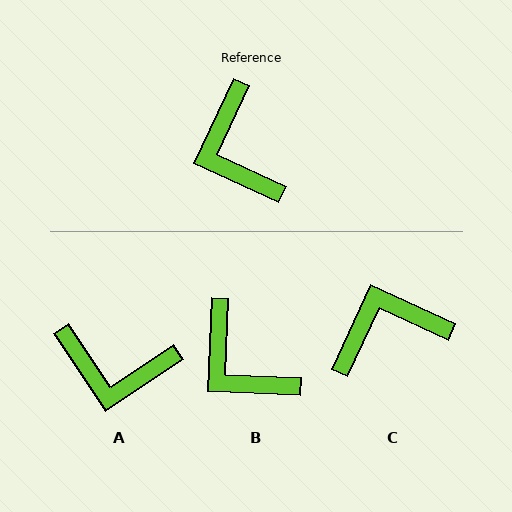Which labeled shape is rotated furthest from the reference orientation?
C, about 90 degrees away.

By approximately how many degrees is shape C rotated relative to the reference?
Approximately 90 degrees clockwise.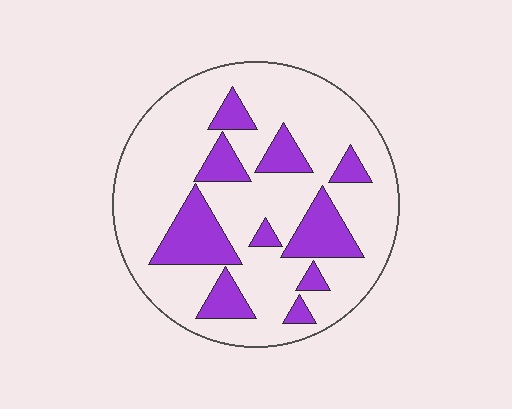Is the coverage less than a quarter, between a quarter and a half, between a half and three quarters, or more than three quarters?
Less than a quarter.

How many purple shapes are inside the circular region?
10.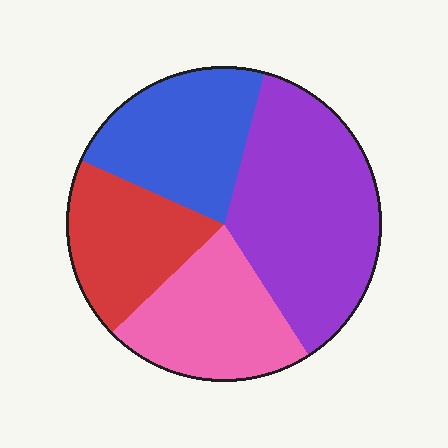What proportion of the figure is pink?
Pink takes up about one fifth (1/5) of the figure.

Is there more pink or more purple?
Purple.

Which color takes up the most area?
Purple, at roughly 35%.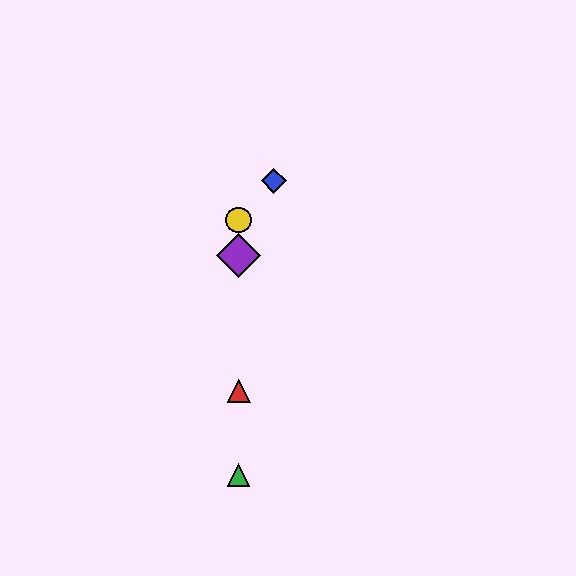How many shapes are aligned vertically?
4 shapes (the red triangle, the green triangle, the yellow circle, the purple diamond) are aligned vertically.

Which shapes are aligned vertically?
The red triangle, the green triangle, the yellow circle, the purple diamond are aligned vertically.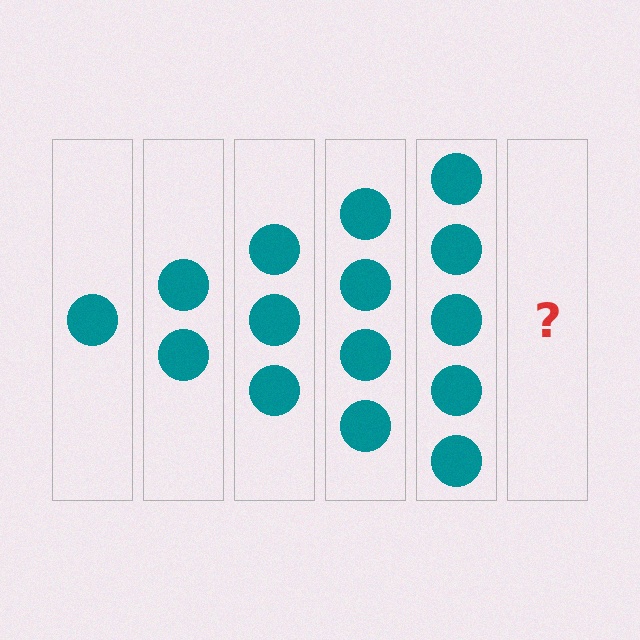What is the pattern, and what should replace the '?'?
The pattern is that each step adds one more circle. The '?' should be 6 circles.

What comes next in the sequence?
The next element should be 6 circles.